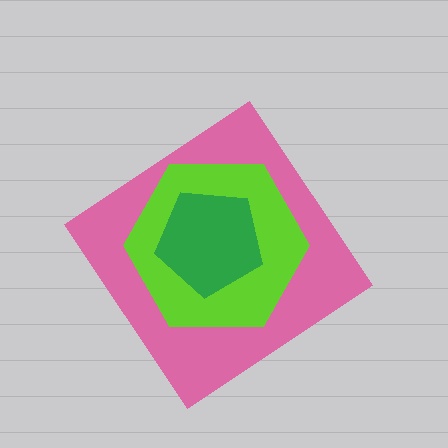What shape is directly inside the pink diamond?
The lime hexagon.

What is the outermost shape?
The pink diamond.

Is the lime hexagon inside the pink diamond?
Yes.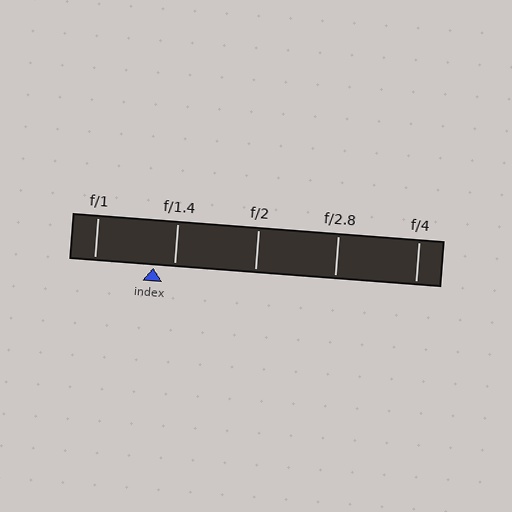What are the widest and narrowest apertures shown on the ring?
The widest aperture shown is f/1 and the narrowest is f/4.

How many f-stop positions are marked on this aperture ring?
There are 5 f-stop positions marked.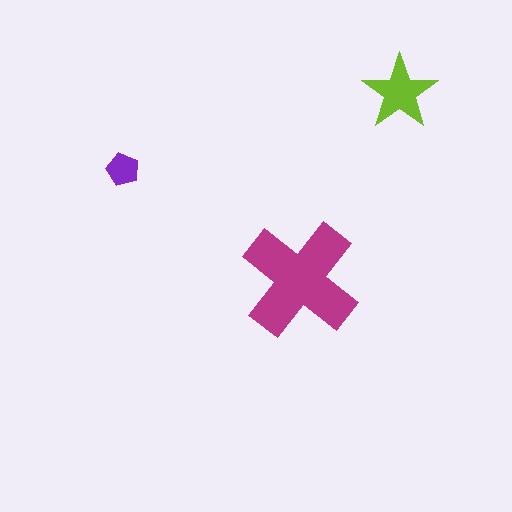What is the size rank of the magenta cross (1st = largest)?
1st.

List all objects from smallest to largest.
The purple pentagon, the lime star, the magenta cross.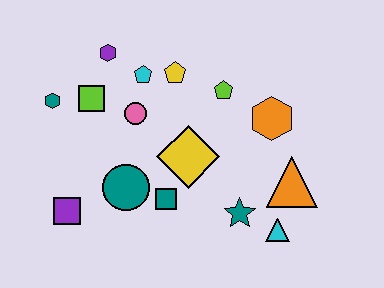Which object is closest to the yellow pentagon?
The cyan pentagon is closest to the yellow pentagon.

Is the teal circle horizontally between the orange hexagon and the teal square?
No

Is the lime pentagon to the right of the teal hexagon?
Yes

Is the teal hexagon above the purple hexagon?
No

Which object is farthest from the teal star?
The teal hexagon is farthest from the teal star.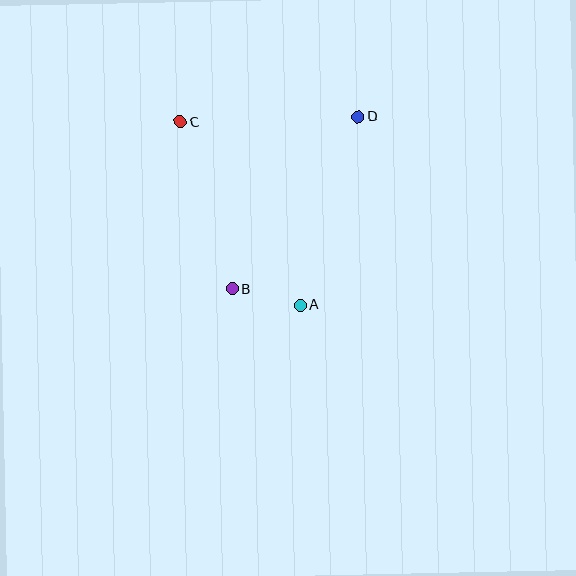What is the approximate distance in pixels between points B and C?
The distance between B and C is approximately 175 pixels.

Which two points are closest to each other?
Points A and B are closest to each other.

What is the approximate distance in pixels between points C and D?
The distance between C and D is approximately 178 pixels.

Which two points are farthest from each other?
Points A and C are farthest from each other.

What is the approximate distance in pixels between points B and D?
The distance between B and D is approximately 213 pixels.